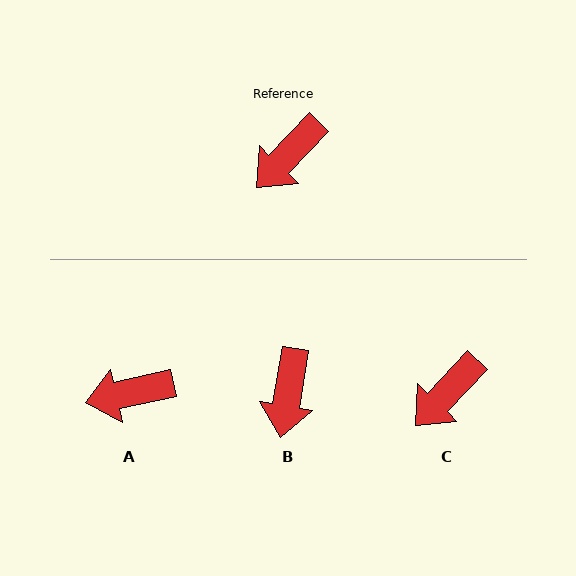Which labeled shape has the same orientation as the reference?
C.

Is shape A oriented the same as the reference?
No, it is off by about 34 degrees.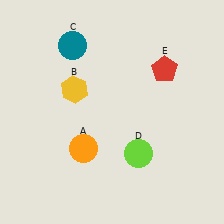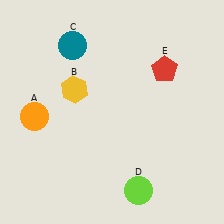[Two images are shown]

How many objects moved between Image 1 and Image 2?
2 objects moved between the two images.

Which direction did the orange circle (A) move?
The orange circle (A) moved left.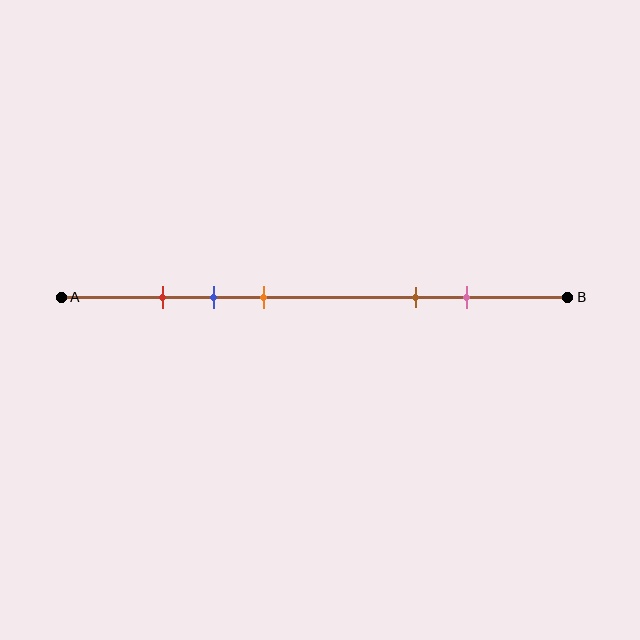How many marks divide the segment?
There are 5 marks dividing the segment.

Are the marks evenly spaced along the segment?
No, the marks are not evenly spaced.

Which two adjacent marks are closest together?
The red and blue marks are the closest adjacent pair.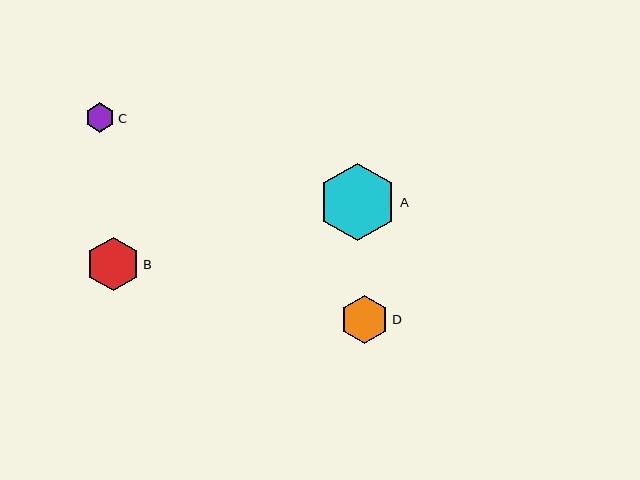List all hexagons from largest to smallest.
From largest to smallest: A, B, D, C.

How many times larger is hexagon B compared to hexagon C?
Hexagon B is approximately 1.8 times the size of hexagon C.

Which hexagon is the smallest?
Hexagon C is the smallest with a size of approximately 29 pixels.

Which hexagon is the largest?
Hexagon A is the largest with a size of approximately 78 pixels.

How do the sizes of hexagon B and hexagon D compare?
Hexagon B and hexagon D are approximately the same size.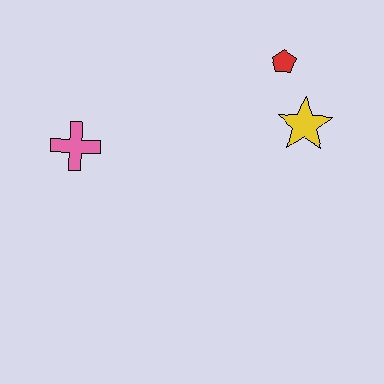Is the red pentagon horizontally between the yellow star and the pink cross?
Yes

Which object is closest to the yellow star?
The red pentagon is closest to the yellow star.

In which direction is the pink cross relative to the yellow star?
The pink cross is to the left of the yellow star.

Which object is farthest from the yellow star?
The pink cross is farthest from the yellow star.